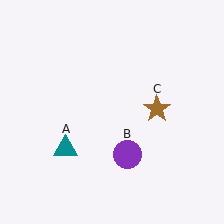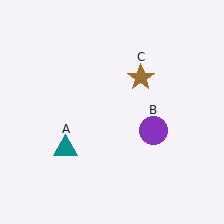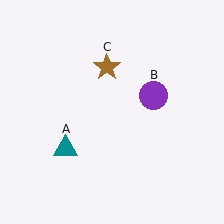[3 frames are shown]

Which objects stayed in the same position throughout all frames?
Teal triangle (object A) remained stationary.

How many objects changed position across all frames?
2 objects changed position: purple circle (object B), brown star (object C).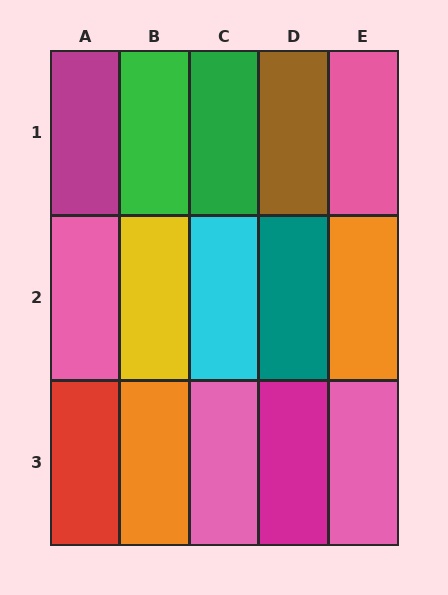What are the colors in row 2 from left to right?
Pink, yellow, cyan, teal, orange.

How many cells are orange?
2 cells are orange.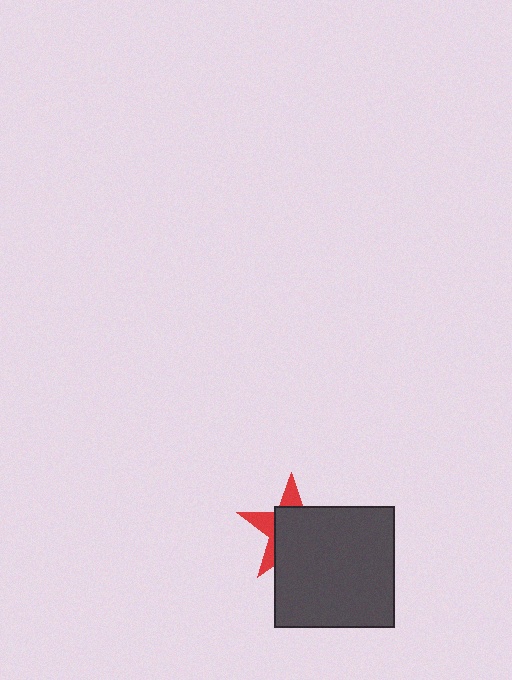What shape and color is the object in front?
The object in front is a dark gray square.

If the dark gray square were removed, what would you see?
You would see the complete red star.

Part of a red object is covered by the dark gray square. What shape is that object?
It is a star.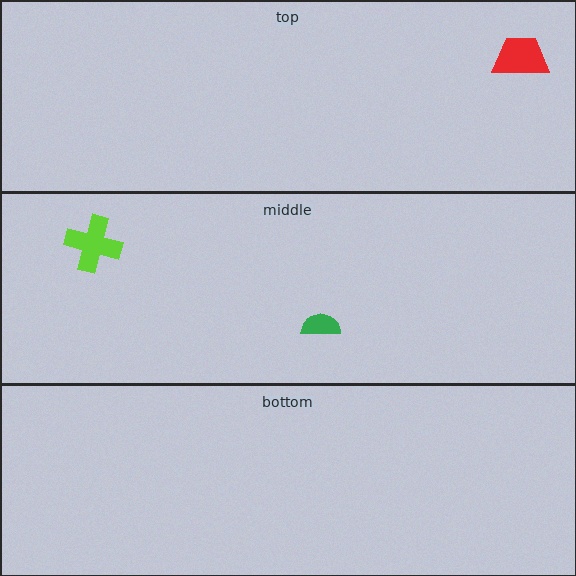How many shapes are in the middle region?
2.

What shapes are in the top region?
The red trapezoid.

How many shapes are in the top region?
1.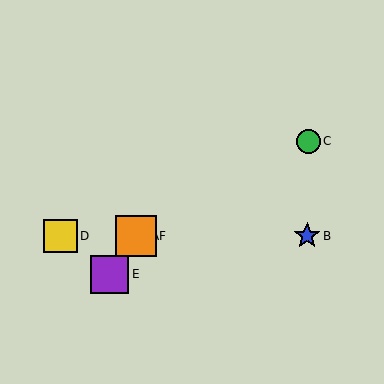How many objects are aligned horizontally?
4 objects (A, B, D, F) are aligned horizontally.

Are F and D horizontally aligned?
Yes, both are at y≈236.